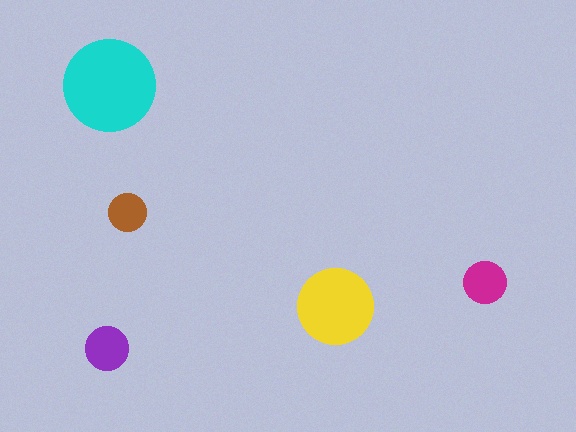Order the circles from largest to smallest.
the cyan one, the yellow one, the purple one, the magenta one, the brown one.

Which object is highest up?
The cyan circle is topmost.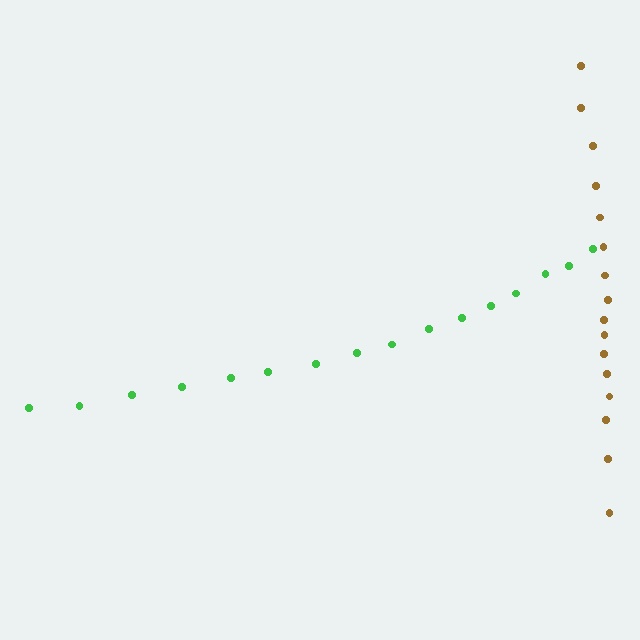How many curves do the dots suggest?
There are 2 distinct paths.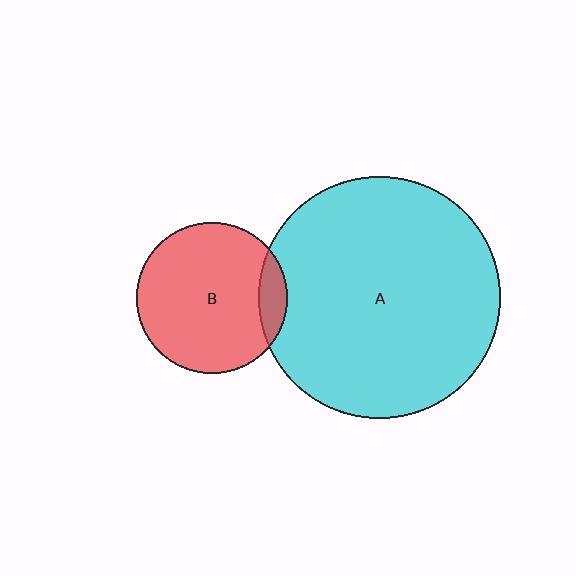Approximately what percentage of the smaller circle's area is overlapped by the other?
Approximately 10%.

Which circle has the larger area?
Circle A (cyan).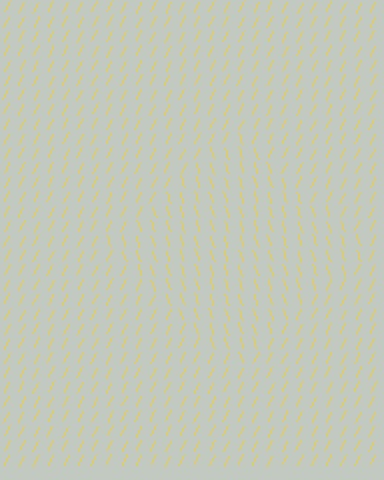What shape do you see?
I see a diamond.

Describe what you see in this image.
The image is filled with small yellow line segments. A diamond region in the image has lines oriented differently from the surrounding lines, creating a visible texture boundary.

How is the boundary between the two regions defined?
The boundary is defined purely by a change in line orientation (approximately 45 degrees difference). All lines are the same color and thickness.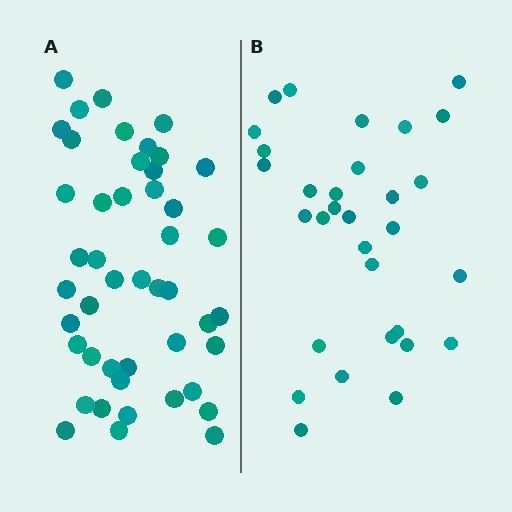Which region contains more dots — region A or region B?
Region A (the left region) has more dots.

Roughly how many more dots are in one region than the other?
Region A has approximately 15 more dots than region B.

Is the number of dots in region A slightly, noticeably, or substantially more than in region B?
Region A has substantially more. The ratio is roughly 1.5 to 1.